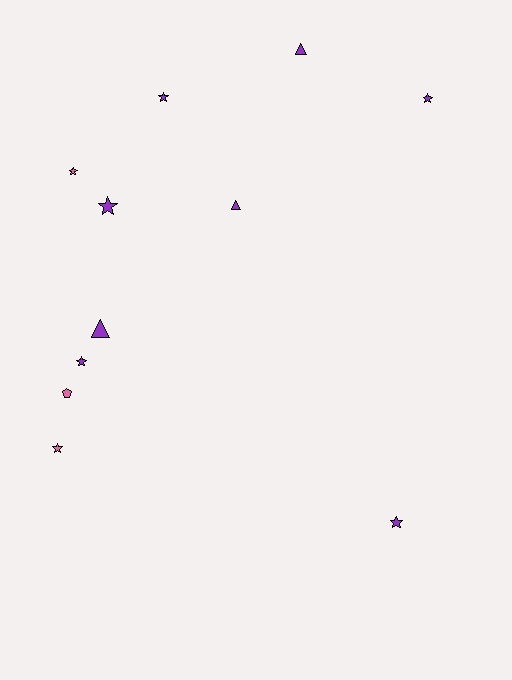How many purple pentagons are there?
There are no purple pentagons.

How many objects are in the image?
There are 11 objects.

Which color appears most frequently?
Purple, with 8 objects.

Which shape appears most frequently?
Star, with 7 objects.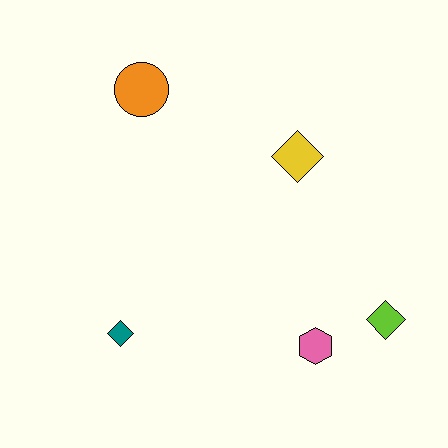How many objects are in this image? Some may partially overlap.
There are 5 objects.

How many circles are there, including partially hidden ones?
There is 1 circle.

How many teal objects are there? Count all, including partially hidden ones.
There is 1 teal object.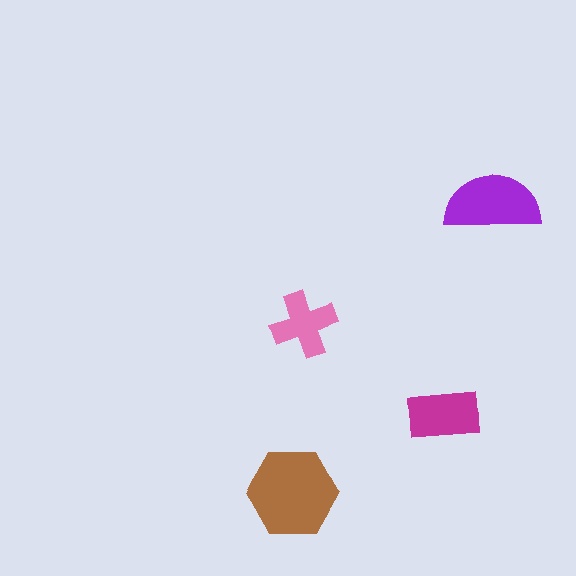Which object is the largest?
The brown hexagon.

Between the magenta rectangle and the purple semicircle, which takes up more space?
The purple semicircle.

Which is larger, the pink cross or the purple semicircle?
The purple semicircle.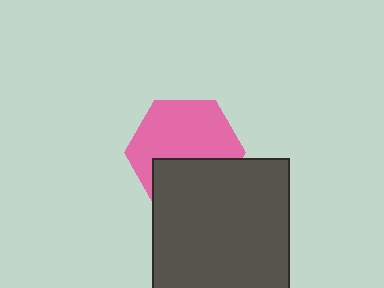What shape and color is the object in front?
The object in front is a dark gray square.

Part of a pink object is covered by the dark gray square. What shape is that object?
It is a hexagon.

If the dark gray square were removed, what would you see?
You would see the complete pink hexagon.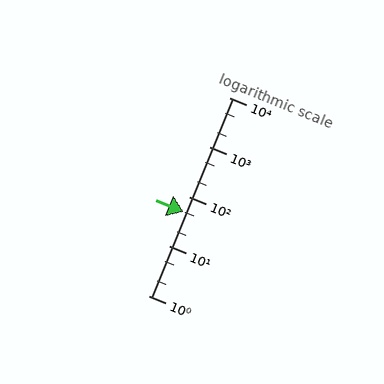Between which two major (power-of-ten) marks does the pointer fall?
The pointer is between 10 and 100.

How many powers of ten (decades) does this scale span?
The scale spans 4 decades, from 1 to 10000.